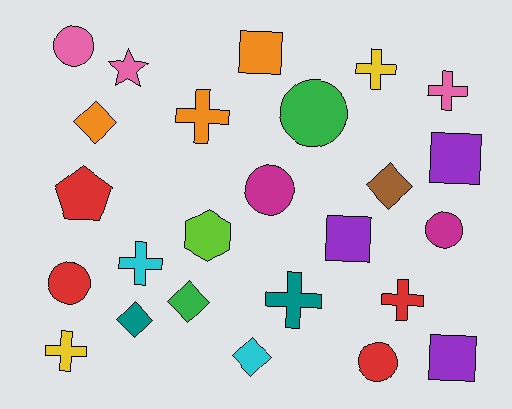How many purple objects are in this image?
There are 3 purple objects.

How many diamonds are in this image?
There are 5 diamonds.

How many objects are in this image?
There are 25 objects.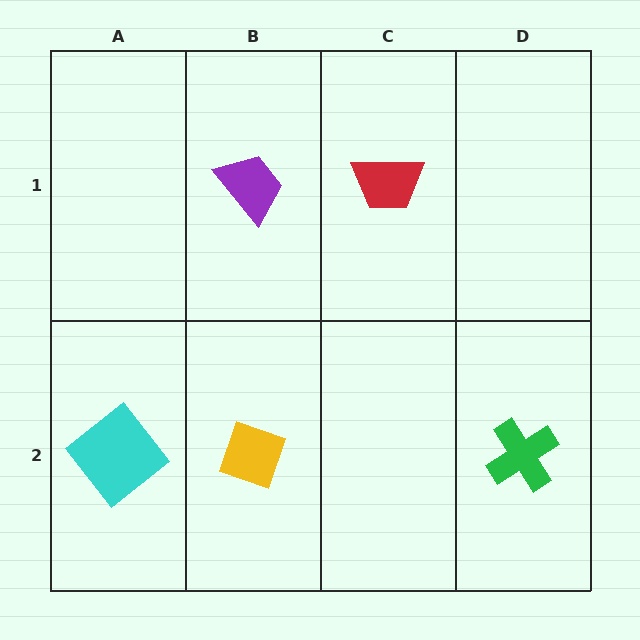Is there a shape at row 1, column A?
No, that cell is empty.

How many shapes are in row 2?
3 shapes.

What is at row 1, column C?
A red trapezoid.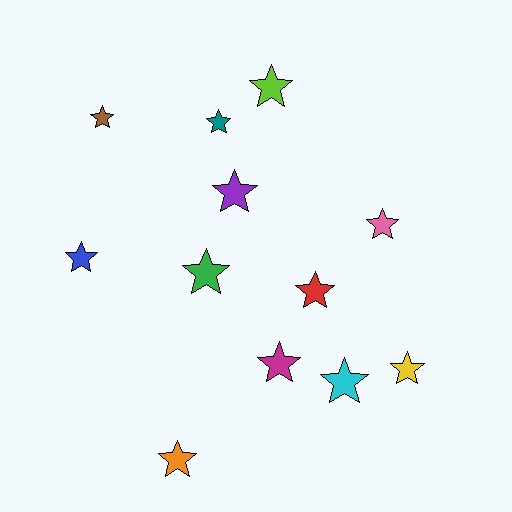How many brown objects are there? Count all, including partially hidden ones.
There is 1 brown object.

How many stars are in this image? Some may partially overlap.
There are 12 stars.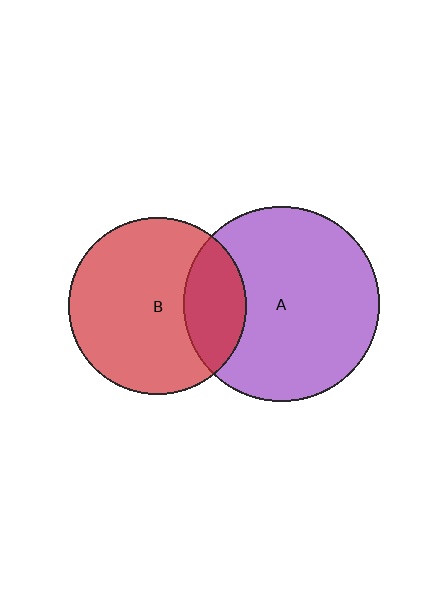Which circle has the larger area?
Circle A (purple).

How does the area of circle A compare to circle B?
Approximately 1.2 times.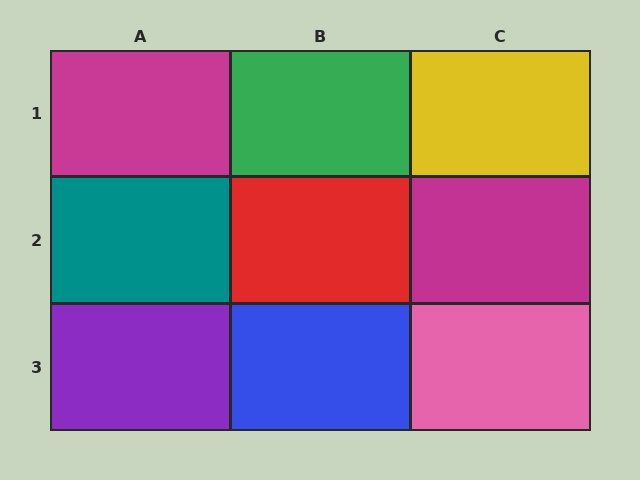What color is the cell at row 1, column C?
Yellow.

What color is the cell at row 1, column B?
Green.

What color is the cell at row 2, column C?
Magenta.